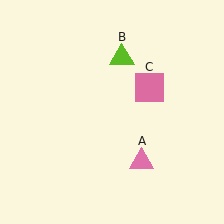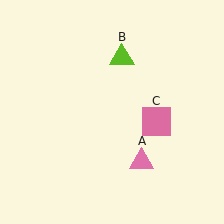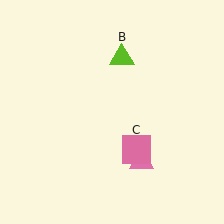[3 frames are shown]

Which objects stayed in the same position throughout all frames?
Pink triangle (object A) and lime triangle (object B) remained stationary.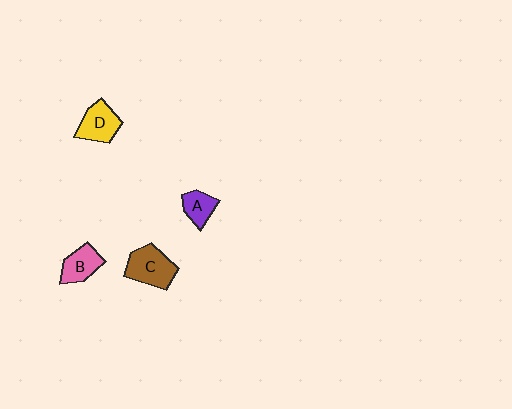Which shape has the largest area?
Shape C (brown).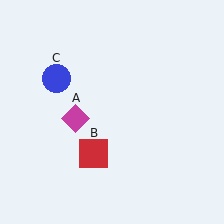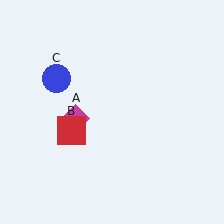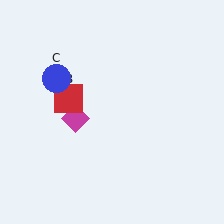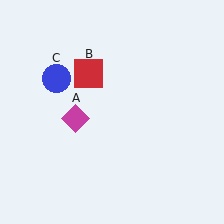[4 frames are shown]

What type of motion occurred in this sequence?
The red square (object B) rotated clockwise around the center of the scene.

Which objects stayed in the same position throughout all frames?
Magenta diamond (object A) and blue circle (object C) remained stationary.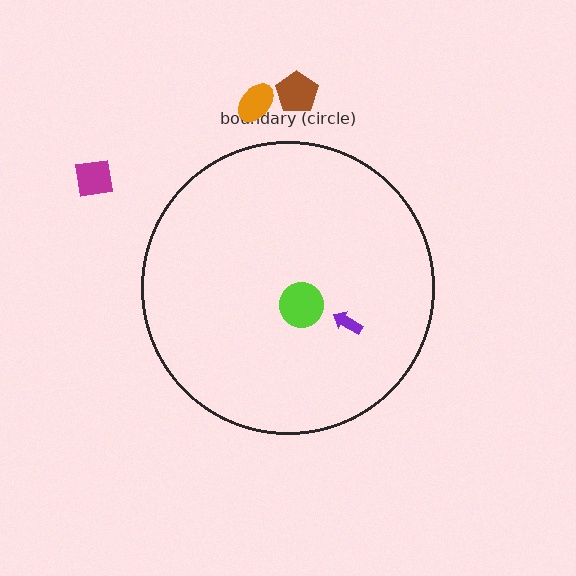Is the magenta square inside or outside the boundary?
Outside.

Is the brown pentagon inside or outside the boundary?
Outside.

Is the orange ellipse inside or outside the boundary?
Outside.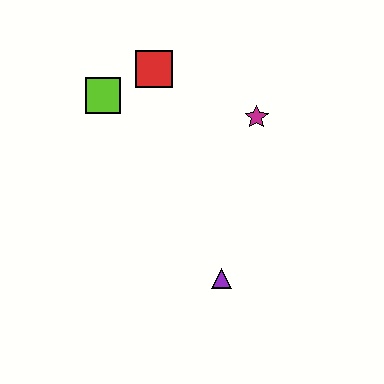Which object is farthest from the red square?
The purple triangle is farthest from the red square.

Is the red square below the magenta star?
No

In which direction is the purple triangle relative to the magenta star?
The purple triangle is below the magenta star.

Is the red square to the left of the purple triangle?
Yes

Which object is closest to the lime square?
The red square is closest to the lime square.